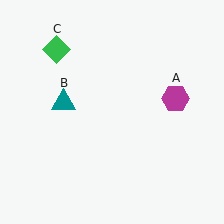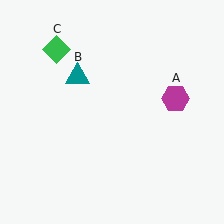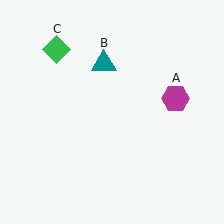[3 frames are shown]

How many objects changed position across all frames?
1 object changed position: teal triangle (object B).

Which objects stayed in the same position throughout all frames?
Magenta hexagon (object A) and green diamond (object C) remained stationary.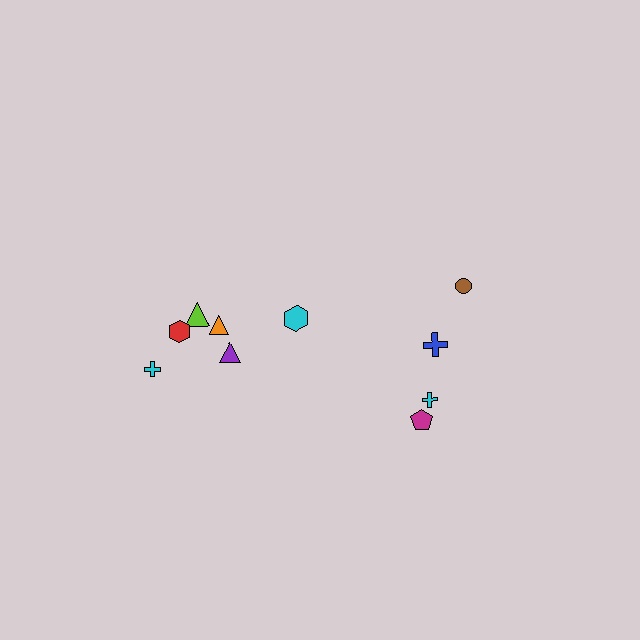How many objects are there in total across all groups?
There are 10 objects.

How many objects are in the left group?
There are 6 objects.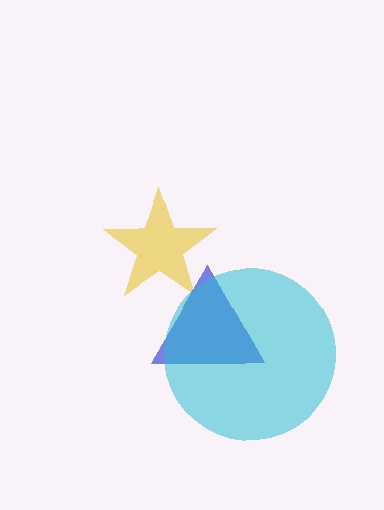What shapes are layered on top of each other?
The layered shapes are: a yellow star, a blue triangle, a cyan circle.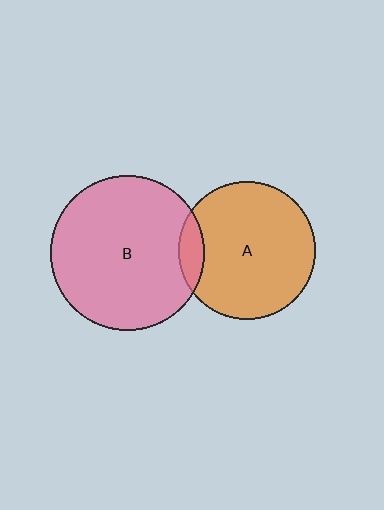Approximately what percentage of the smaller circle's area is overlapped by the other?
Approximately 10%.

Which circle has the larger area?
Circle B (pink).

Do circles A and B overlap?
Yes.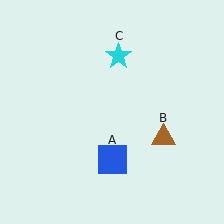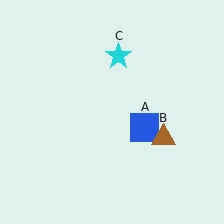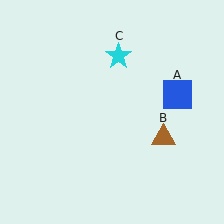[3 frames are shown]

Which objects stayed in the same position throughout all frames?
Brown triangle (object B) and cyan star (object C) remained stationary.